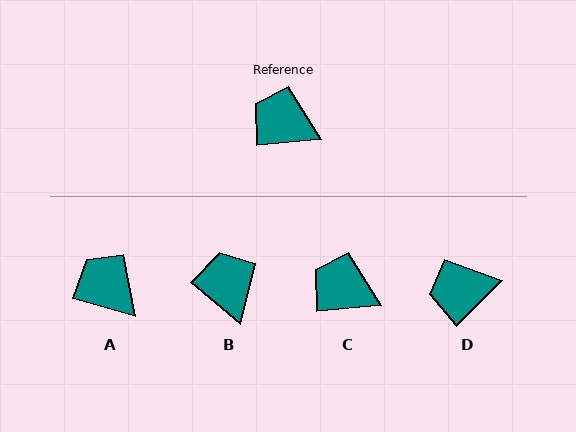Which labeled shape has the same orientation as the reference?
C.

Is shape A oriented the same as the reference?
No, it is off by about 21 degrees.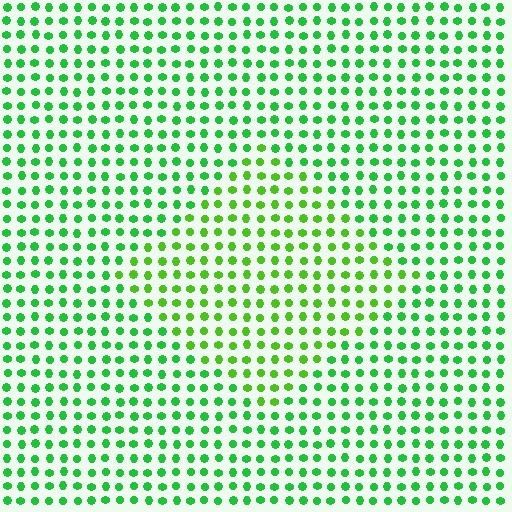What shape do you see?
I see a diamond.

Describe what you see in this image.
The image is filled with small green elements in a uniform arrangement. A diamond-shaped region is visible where the elements are tinted to a slightly different hue, forming a subtle color boundary.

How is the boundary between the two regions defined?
The boundary is defined purely by a slight shift in hue (about 26 degrees). Spacing, size, and orientation are identical on both sides.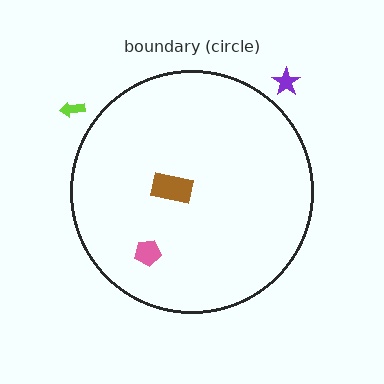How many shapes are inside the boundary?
2 inside, 2 outside.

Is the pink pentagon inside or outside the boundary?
Inside.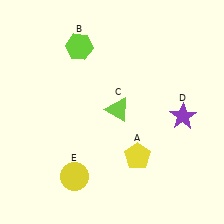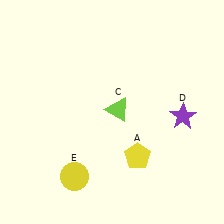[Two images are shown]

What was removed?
The lime hexagon (B) was removed in Image 2.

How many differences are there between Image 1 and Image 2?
There is 1 difference between the two images.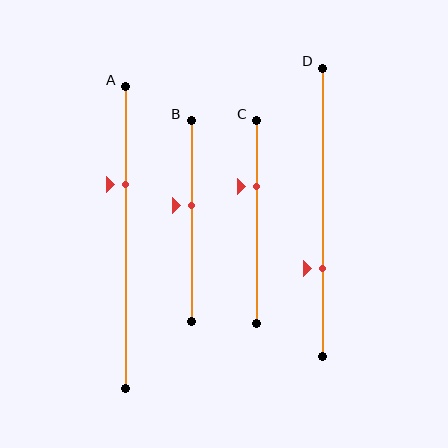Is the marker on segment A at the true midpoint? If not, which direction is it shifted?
No, the marker on segment A is shifted upward by about 17% of the segment length.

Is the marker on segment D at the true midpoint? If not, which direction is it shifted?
No, the marker on segment D is shifted downward by about 19% of the segment length.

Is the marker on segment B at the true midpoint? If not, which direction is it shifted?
No, the marker on segment B is shifted upward by about 8% of the segment length.